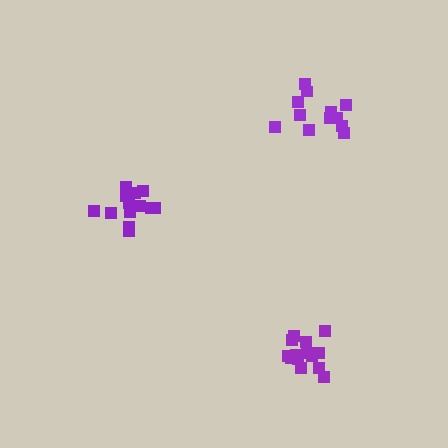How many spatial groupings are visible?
There are 3 spatial groupings.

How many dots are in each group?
Group 1: 14 dots, Group 2: 12 dots, Group 3: 14 dots (40 total).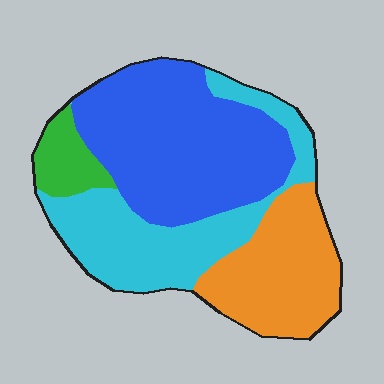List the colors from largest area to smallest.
From largest to smallest: blue, cyan, orange, green.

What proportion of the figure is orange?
Orange covers 24% of the figure.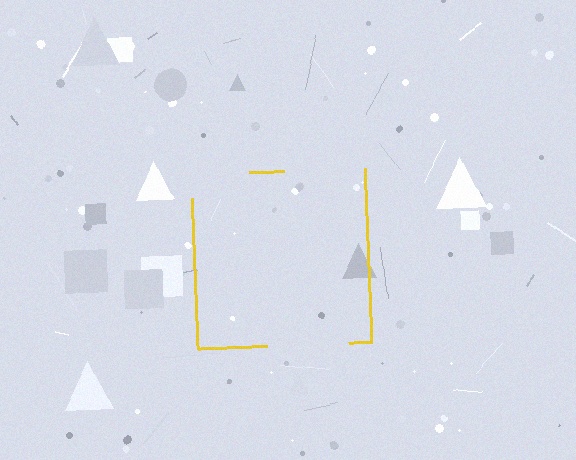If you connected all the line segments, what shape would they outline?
They would outline a square.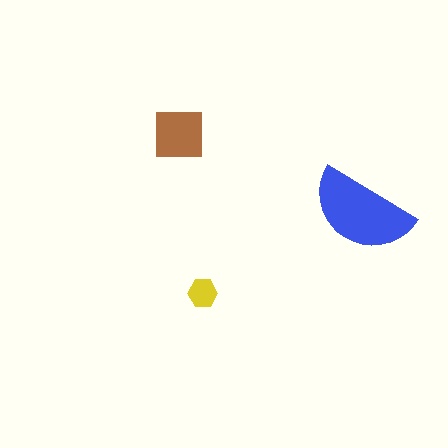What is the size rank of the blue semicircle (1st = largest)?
1st.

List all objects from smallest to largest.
The yellow hexagon, the brown square, the blue semicircle.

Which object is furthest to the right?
The blue semicircle is rightmost.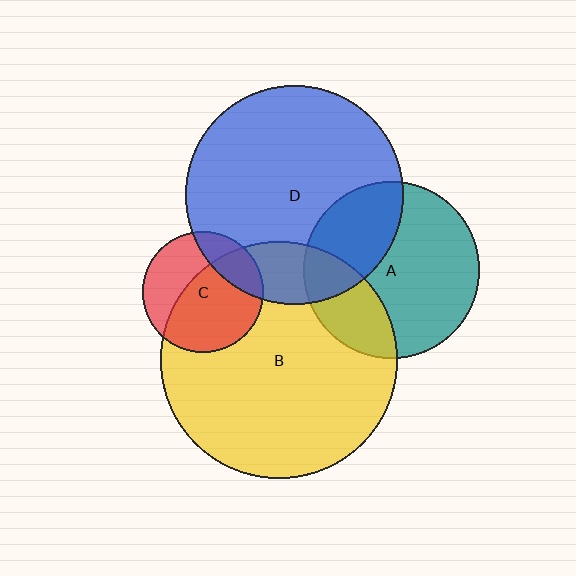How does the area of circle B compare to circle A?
Approximately 1.8 times.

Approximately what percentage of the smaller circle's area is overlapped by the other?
Approximately 35%.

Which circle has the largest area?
Circle B (yellow).